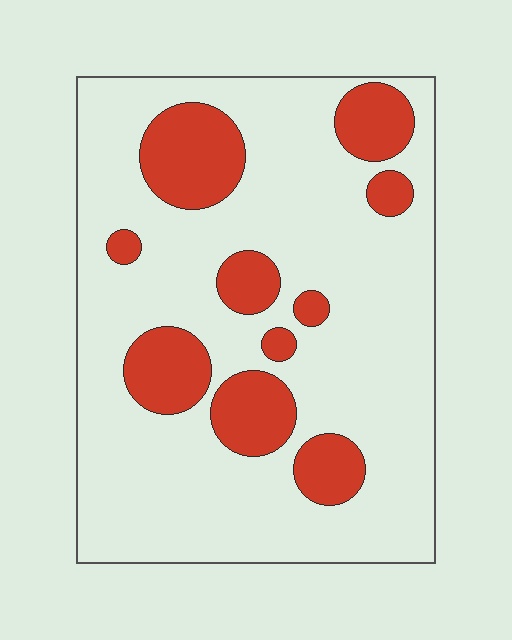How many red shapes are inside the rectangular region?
10.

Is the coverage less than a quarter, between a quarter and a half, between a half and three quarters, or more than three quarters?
Less than a quarter.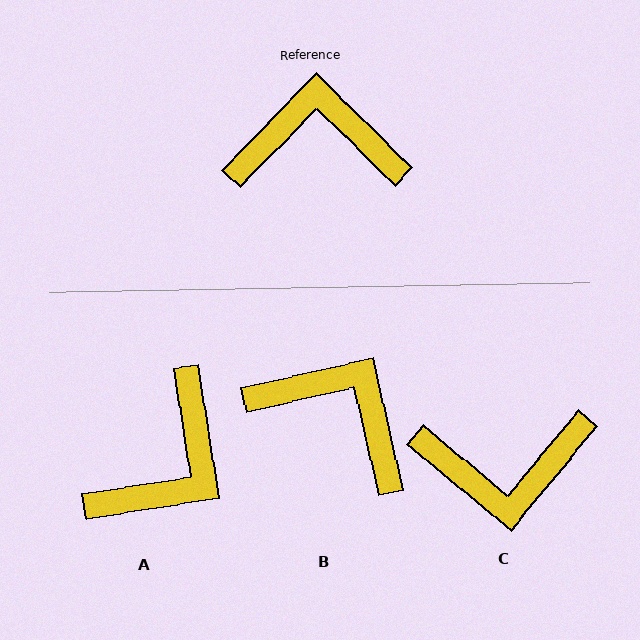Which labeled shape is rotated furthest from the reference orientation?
C, about 175 degrees away.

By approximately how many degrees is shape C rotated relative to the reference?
Approximately 175 degrees clockwise.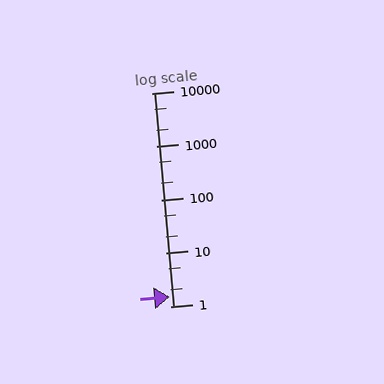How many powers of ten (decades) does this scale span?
The scale spans 4 decades, from 1 to 10000.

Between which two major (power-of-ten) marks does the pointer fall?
The pointer is between 1 and 10.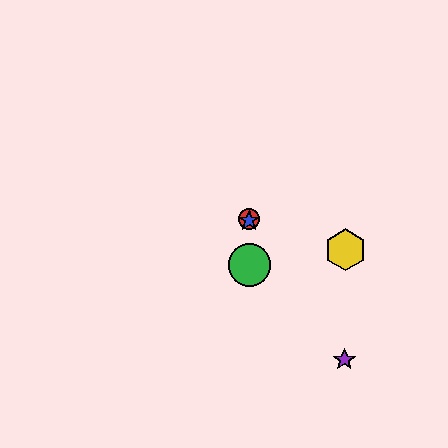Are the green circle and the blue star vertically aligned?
Yes, both are at x≈249.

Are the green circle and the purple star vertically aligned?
No, the green circle is at x≈249 and the purple star is at x≈344.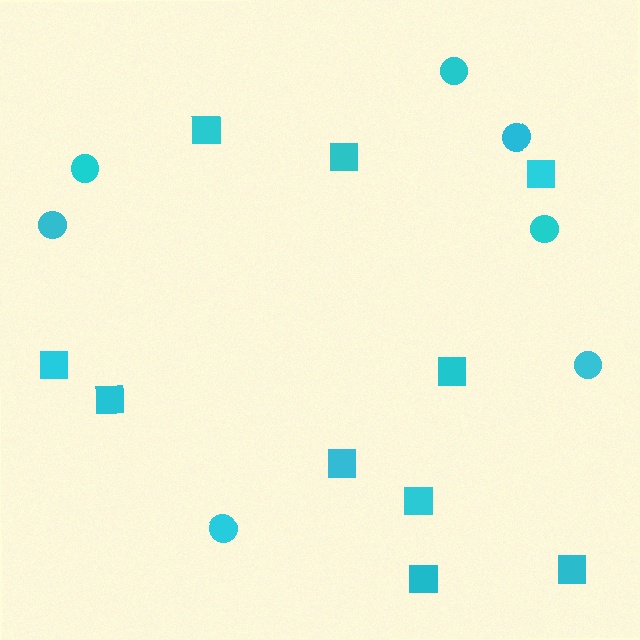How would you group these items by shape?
There are 2 groups: one group of circles (7) and one group of squares (10).